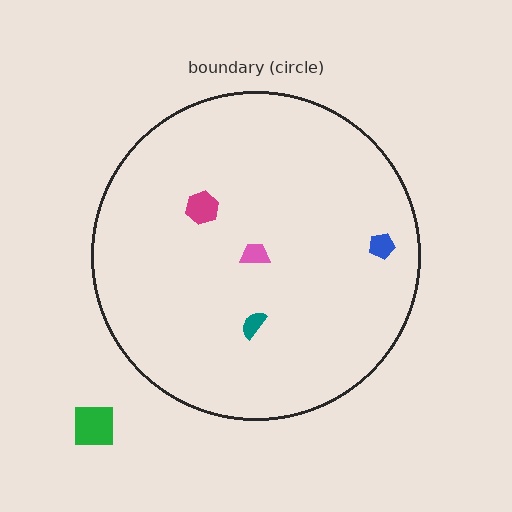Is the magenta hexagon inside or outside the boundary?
Inside.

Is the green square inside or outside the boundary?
Outside.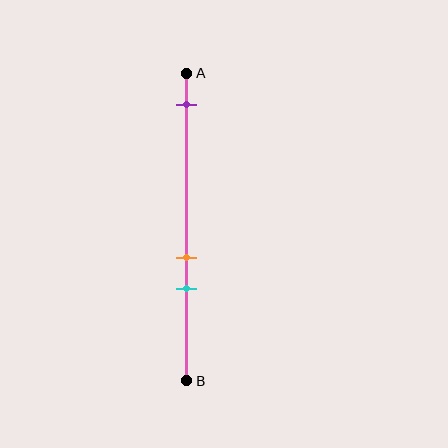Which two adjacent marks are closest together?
The orange and cyan marks are the closest adjacent pair.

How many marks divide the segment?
There are 3 marks dividing the segment.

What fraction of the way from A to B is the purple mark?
The purple mark is approximately 10% (0.1) of the way from A to B.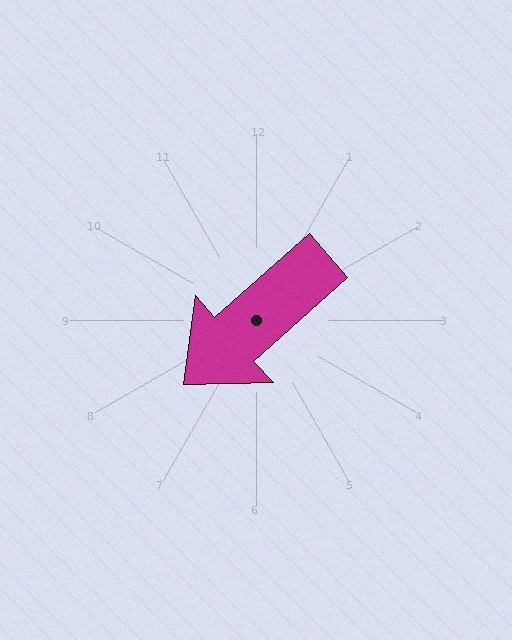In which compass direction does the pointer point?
Southwest.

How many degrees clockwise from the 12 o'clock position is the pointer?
Approximately 228 degrees.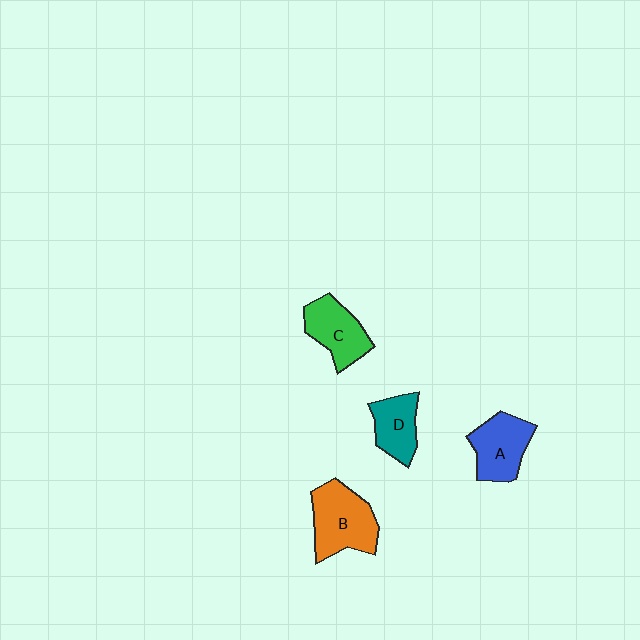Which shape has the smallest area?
Shape D (teal).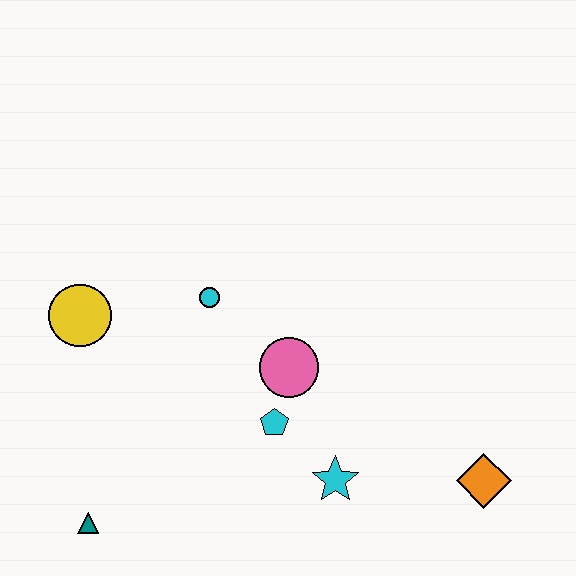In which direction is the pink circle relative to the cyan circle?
The pink circle is to the right of the cyan circle.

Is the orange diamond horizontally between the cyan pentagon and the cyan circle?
No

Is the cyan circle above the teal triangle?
Yes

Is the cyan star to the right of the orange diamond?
No